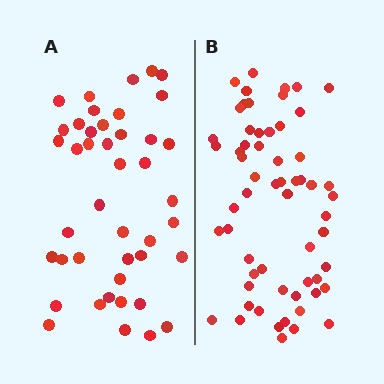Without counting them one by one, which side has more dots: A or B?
Region B (the right region) has more dots.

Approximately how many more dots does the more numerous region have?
Region B has approximately 15 more dots than region A.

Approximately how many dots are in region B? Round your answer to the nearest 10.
About 60 dots.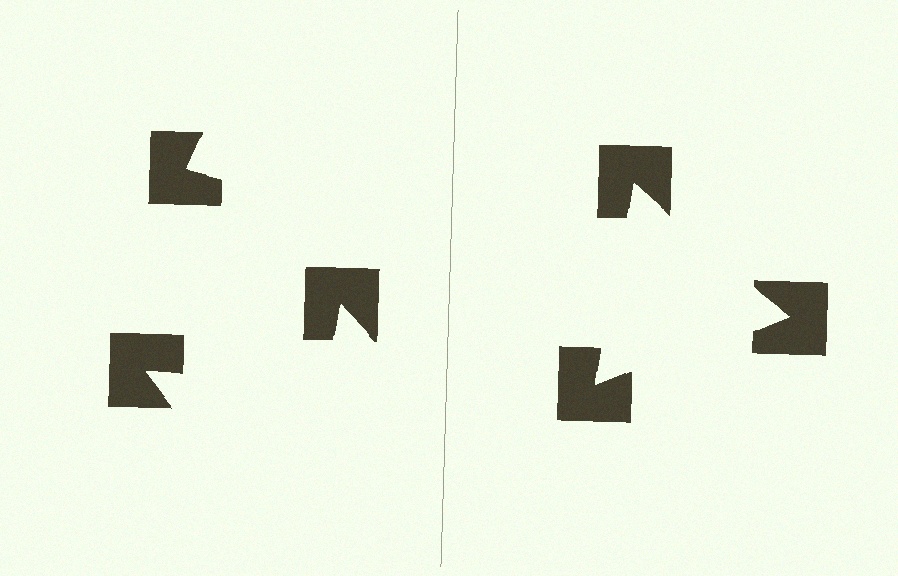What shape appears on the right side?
An illusory triangle.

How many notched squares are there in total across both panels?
6 — 3 on each side.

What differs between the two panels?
The notched squares are positioned identically on both sides; only the wedge orientations differ. On the right they align to a triangle; on the left they are misaligned.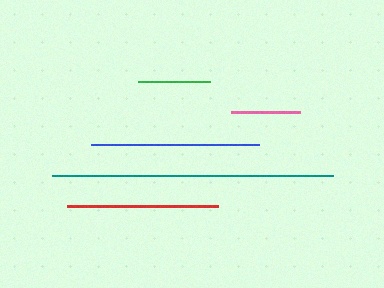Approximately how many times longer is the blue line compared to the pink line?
The blue line is approximately 2.4 times the length of the pink line.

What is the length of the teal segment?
The teal segment is approximately 281 pixels long.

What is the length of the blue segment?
The blue segment is approximately 168 pixels long.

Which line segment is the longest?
The teal line is the longest at approximately 281 pixels.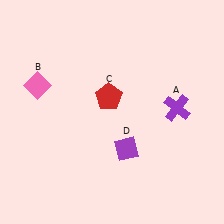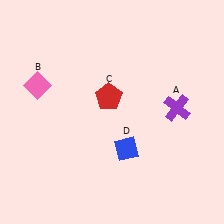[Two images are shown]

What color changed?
The diamond (D) changed from purple in Image 1 to blue in Image 2.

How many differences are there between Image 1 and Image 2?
There is 1 difference between the two images.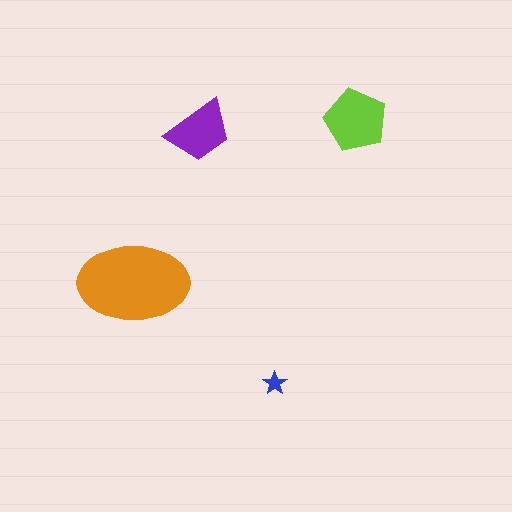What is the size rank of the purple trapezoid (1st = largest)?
3rd.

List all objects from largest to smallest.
The orange ellipse, the lime pentagon, the purple trapezoid, the blue star.